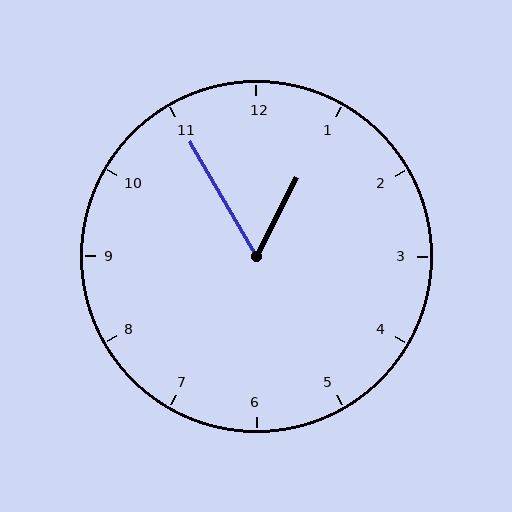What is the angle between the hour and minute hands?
Approximately 58 degrees.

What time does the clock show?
12:55.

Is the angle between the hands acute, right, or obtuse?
It is acute.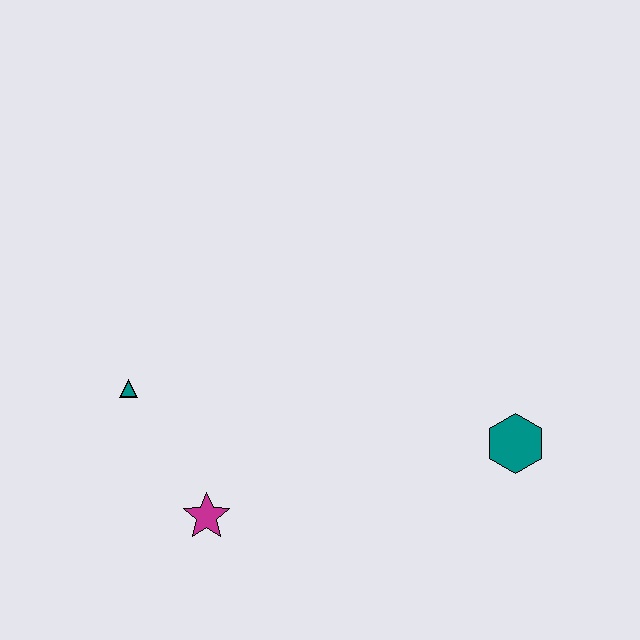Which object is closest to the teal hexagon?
The magenta star is closest to the teal hexagon.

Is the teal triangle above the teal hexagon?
Yes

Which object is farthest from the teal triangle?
The teal hexagon is farthest from the teal triangle.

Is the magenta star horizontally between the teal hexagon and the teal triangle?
Yes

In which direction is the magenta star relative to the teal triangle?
The magenta star is below the teal triangle.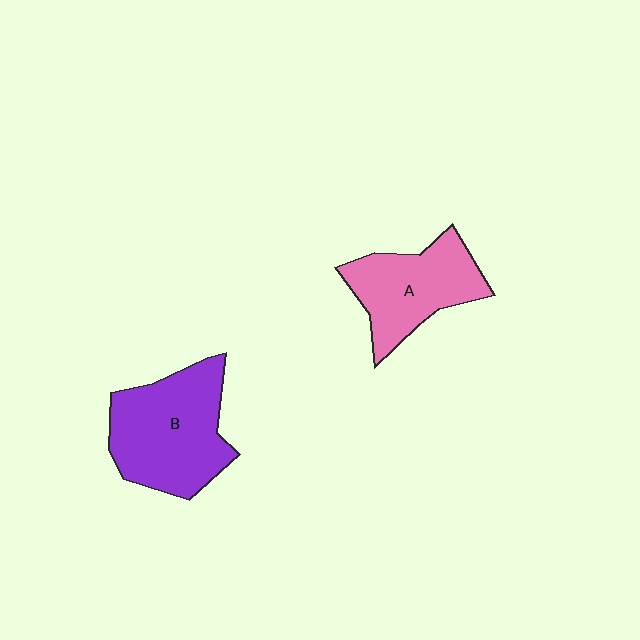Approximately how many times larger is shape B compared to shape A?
Approximately 1.3 times.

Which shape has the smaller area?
Shape A (pink).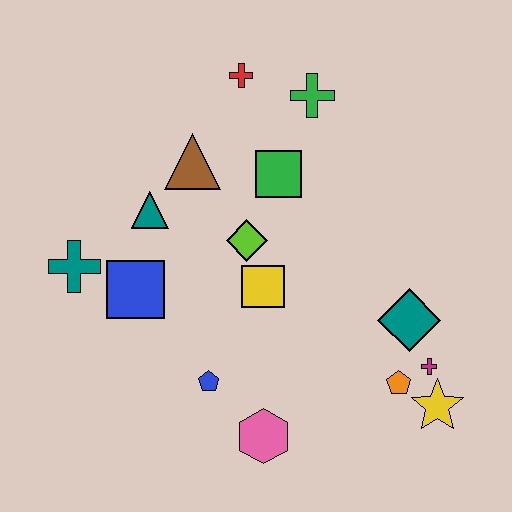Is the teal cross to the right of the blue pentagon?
No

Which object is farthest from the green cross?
The pink hexagon is farthest from the green cross.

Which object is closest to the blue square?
The teal cross is closest to the blue square.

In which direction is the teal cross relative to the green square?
The teal cross is to the left of the green square.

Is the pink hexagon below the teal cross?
Yes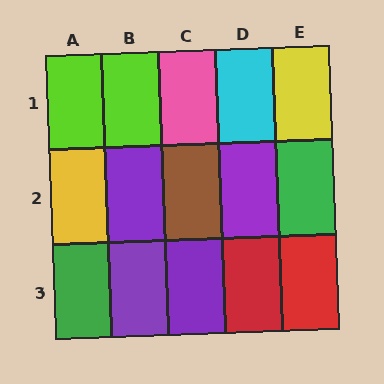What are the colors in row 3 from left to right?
Green, purple, purple, red, red.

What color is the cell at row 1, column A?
Lime.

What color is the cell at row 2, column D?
Purple.